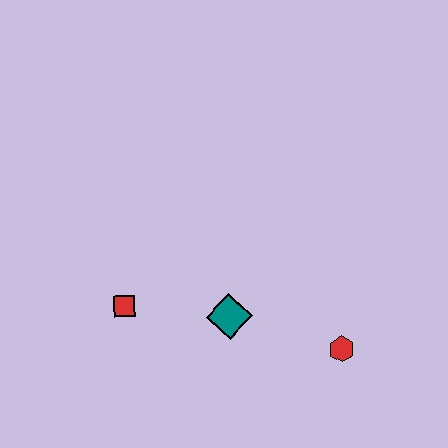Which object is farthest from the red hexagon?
The red square is farthest from the red hexagon.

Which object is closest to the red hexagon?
The teal diamond is closest to the red hexagon.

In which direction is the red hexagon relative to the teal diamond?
The red hexagon is to the right of the teal diamond.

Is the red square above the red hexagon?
Yes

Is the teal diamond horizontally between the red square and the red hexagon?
Yes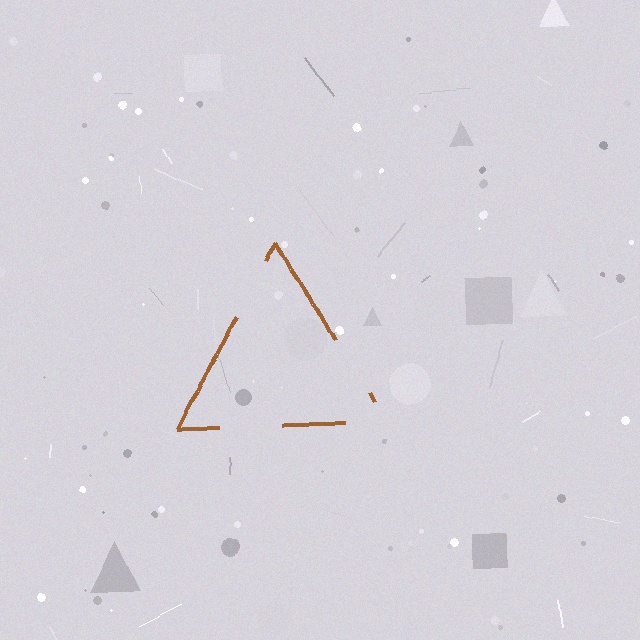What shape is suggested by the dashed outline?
The dashed outline suggests a triangle.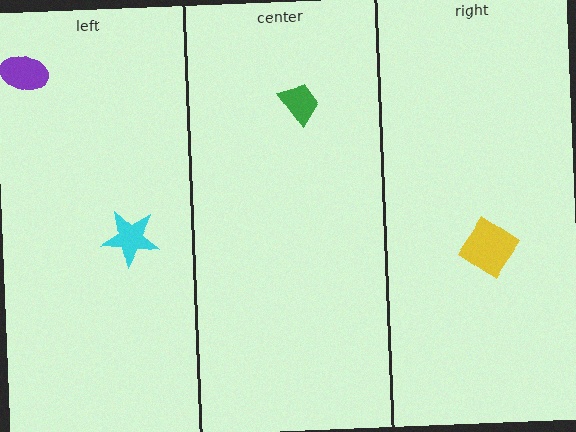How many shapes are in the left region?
2.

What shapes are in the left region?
The purple ellipse, the cyan star.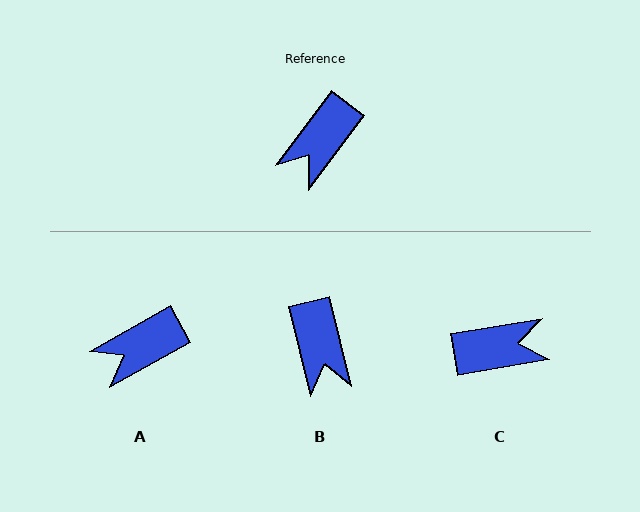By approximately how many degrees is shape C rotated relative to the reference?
Approximately 137 degrees counter-clockwise.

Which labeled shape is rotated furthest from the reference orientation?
C, about 137 degrees away.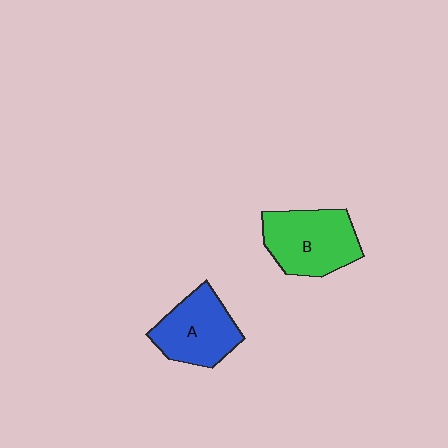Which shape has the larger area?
Shape B (green).